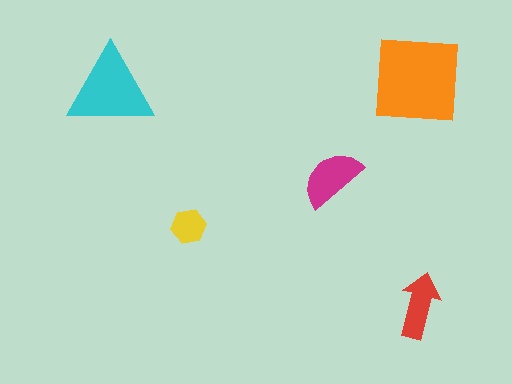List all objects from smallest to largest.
The yellow hexagon, the red arrow, the magenta semicircle, the cyan triangle, the orange square.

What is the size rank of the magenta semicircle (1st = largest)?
3rd.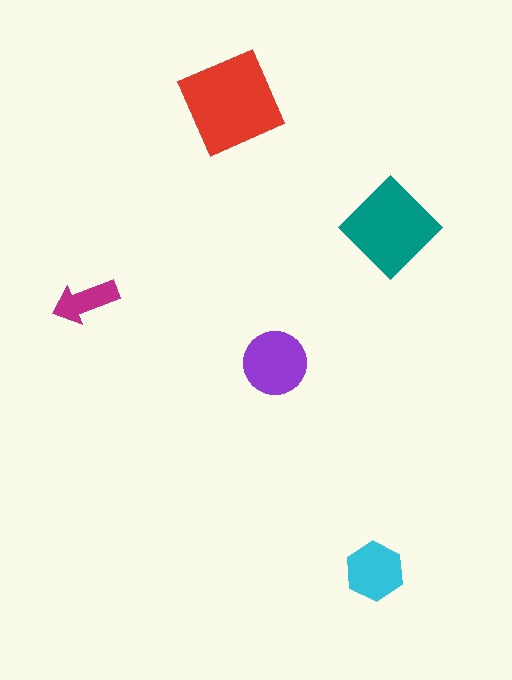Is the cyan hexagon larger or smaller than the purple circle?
Smaller.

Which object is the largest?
The red square.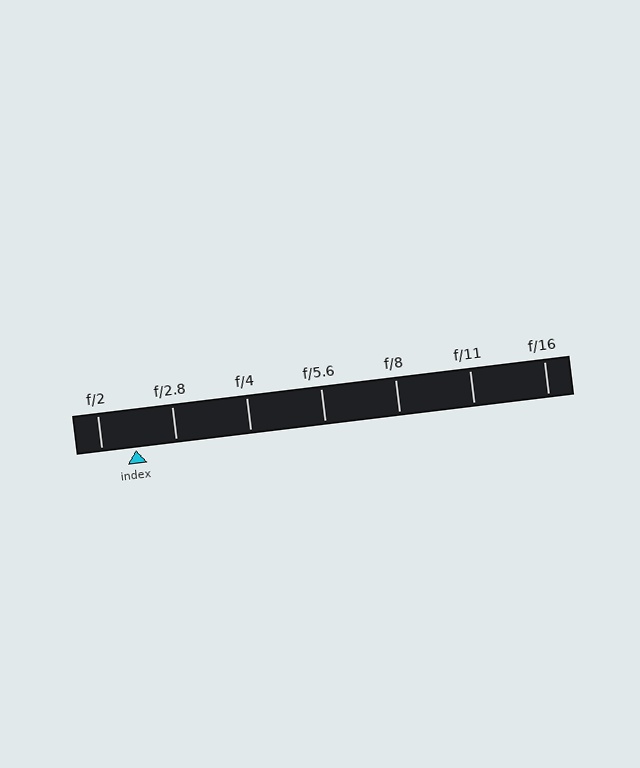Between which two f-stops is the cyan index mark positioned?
The index mark is between f/2 and f/2.8.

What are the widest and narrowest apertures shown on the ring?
The widest aperture shown is f/2 and the narrowest is f/16.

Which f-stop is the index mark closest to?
The index mark is closest to f/2.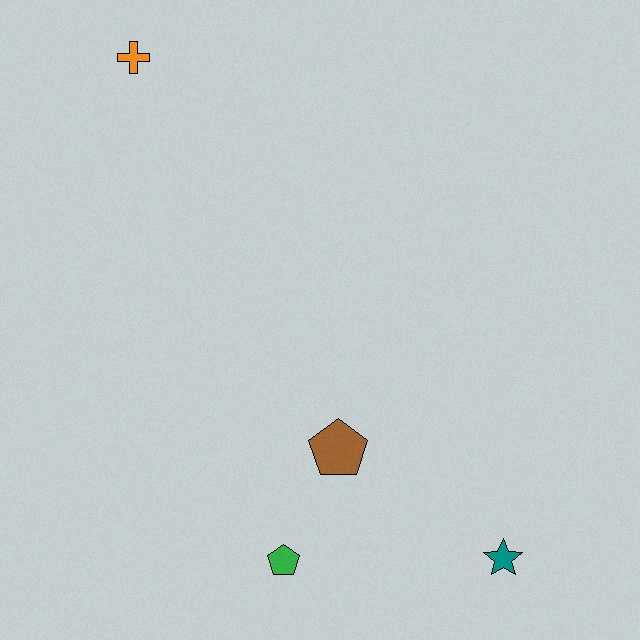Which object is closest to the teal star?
The brown pentagon is closest to the teal star.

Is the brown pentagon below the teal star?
No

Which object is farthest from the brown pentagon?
The orange cross is farthest from the brown pentagon.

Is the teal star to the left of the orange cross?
No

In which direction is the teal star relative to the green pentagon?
The teal star is to the right of the green pentagon.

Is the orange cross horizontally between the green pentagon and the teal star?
No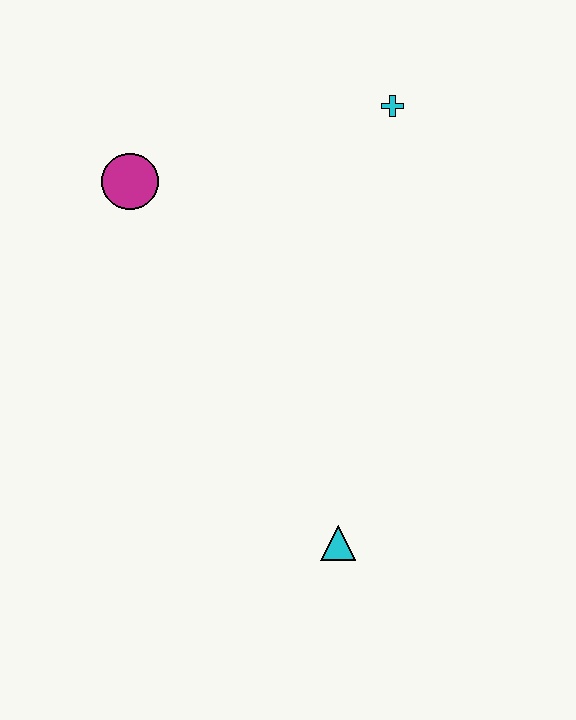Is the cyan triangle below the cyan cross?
Yes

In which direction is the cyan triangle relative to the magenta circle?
The cyan triangle is below the magenta circle.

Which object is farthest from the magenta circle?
The cyan triangle is farthest from the magenta circle.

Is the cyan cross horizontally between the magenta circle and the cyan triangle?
No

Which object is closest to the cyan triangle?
The magenta circle is closest to the cyan triangle.